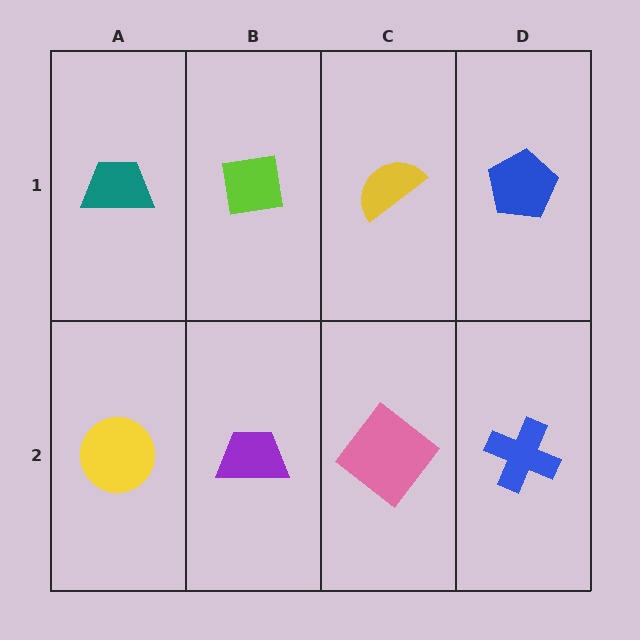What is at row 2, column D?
A blue cross.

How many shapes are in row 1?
4 shapes.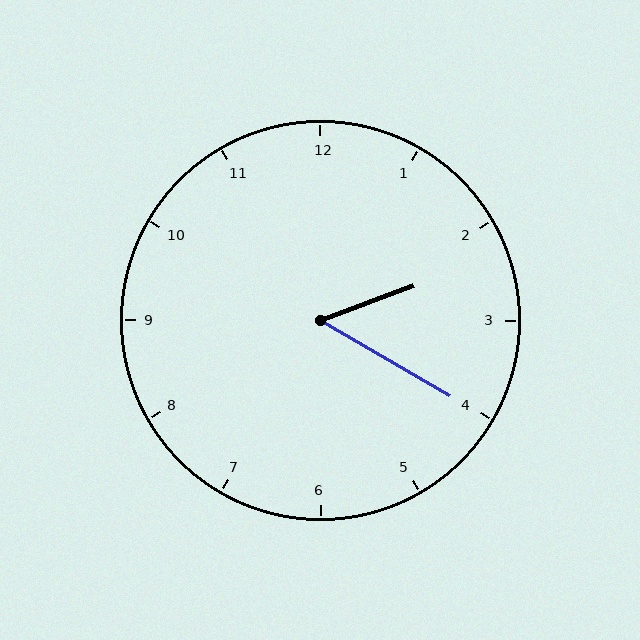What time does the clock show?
2:20.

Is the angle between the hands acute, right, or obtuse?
It is acute.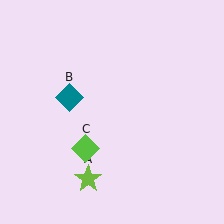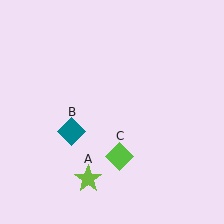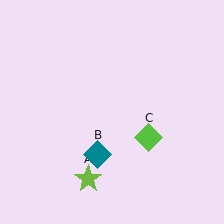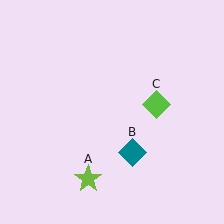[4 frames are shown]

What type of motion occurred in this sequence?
The teal diamond (object B), lime diamond (object C) rotated counterclockwise around the center of the scene.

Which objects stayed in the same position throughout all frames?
Lime star (object A) remained stationary.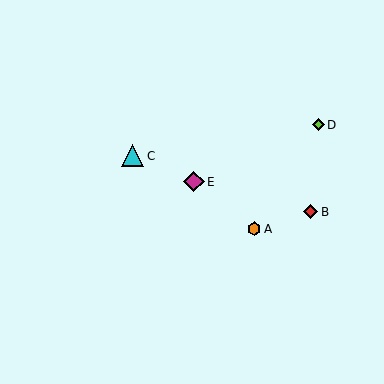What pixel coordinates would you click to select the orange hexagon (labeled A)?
Click at (254, 229) to select the orange hexagon A.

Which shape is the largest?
The cyan triangle (labeled C) is the largest.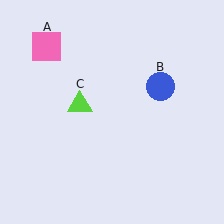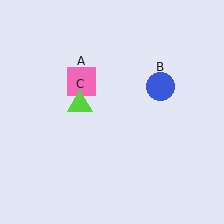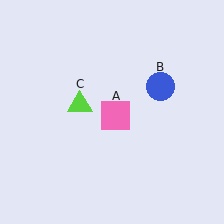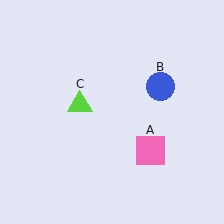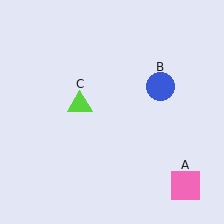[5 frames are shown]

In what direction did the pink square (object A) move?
The pink square (object A) moved down and to the right.